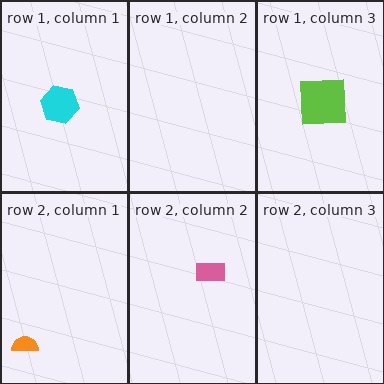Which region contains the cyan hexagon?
The row 1, column 1 region.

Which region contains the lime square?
The row 1, column 3 region.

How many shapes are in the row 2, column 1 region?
1.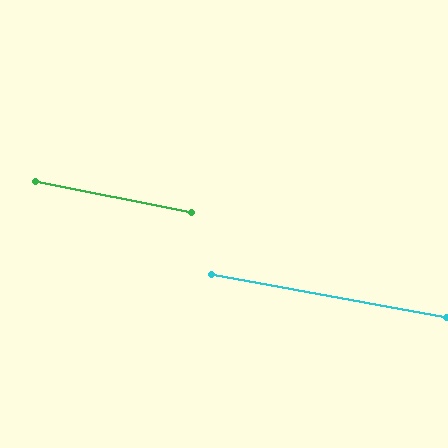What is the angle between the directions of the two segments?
Approximately 0 degrees.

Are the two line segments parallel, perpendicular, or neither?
Parallel — their directions differ by only 0.5°.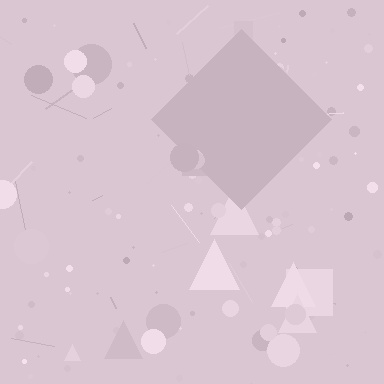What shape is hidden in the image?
A diamond is hidden in the image.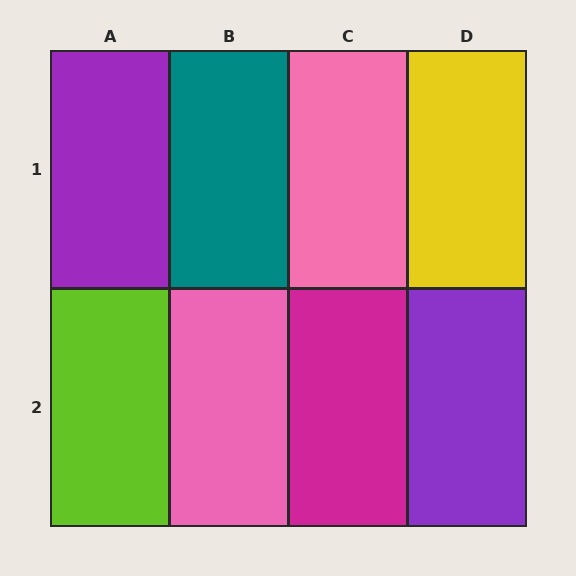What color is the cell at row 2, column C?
Magenta.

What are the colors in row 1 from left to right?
Purple, teal, pink, yellow.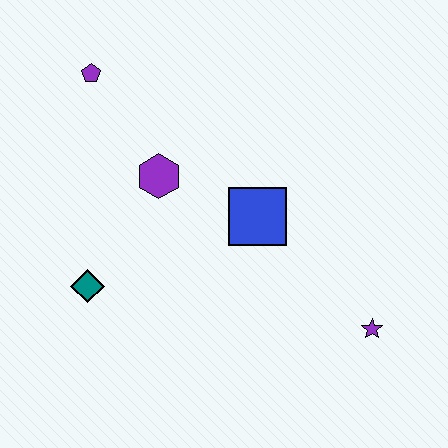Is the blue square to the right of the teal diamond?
Yes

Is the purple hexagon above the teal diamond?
Yes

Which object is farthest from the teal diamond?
The purple star is farthest from the teal diamond.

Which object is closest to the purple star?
The blue square is closest to the purple star.